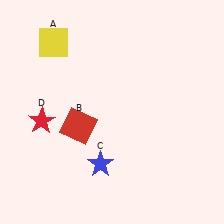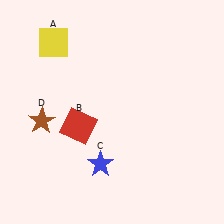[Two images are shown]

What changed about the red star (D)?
In Image 1, D is red. In Image 2, it changed to brown.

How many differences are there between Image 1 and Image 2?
There is 1 difference between the two images.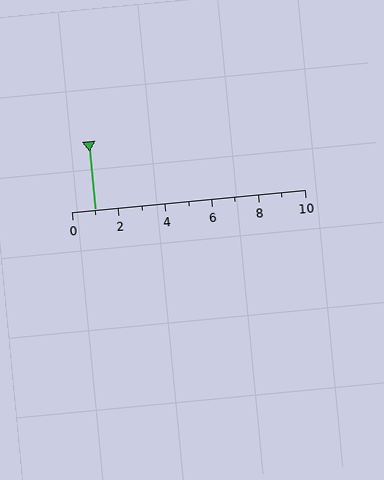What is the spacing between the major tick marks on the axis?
The major ticks are spaced 2 apart.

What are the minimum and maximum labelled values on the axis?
The axis runs from 0 to 10.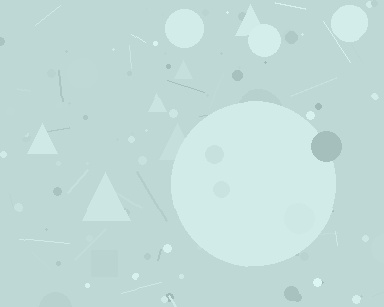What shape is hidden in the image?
A circle is hidden in the image.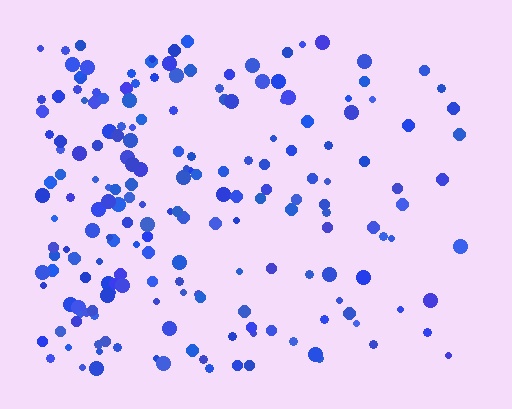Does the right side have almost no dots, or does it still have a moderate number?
Still a moderate number, just noticeably fewer than the left.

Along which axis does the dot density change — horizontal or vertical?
Horizontal.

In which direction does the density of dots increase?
From right to left, with the left side densest.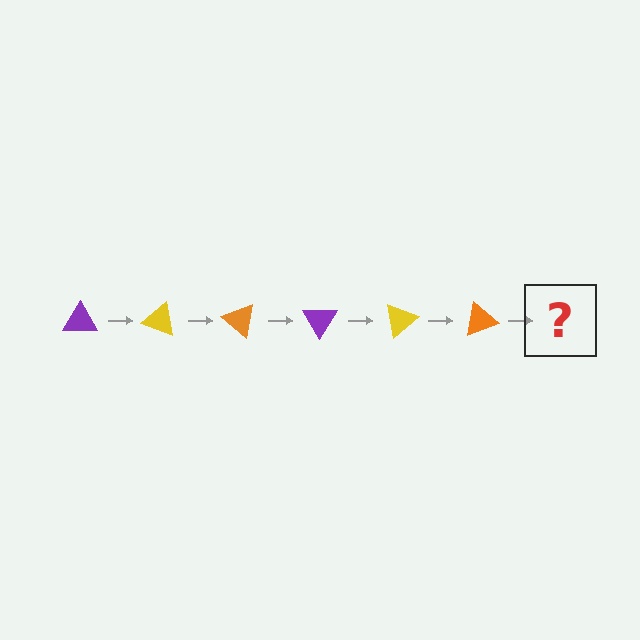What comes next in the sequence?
The next element should be a purple triangle, rotated 120 degrees from the start.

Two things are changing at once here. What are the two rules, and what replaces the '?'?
The two rules are that it rotates 20 degrees each step and the color cycles through purple, yellow, and orange. The '?' should be a purple triangle, rotated 120 degrees from the start.